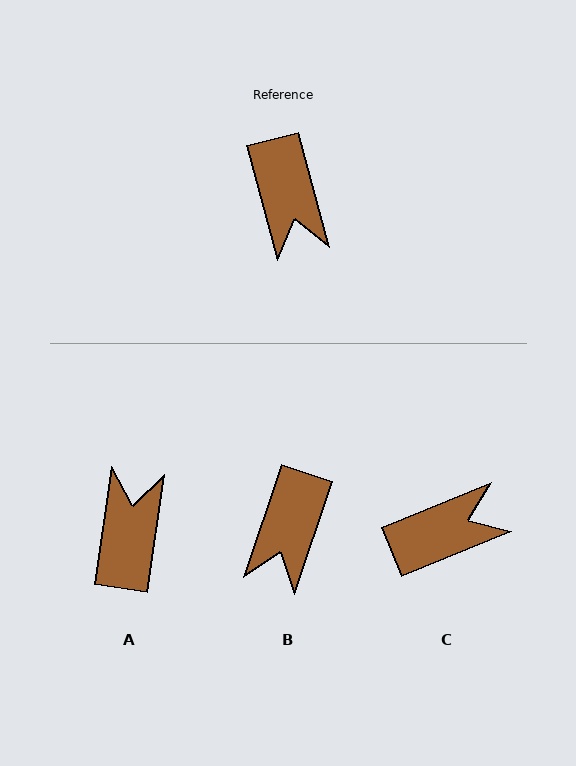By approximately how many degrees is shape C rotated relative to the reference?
Approximately 98 degrees counter-clockwise.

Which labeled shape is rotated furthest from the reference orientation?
A, about 157 degrees away.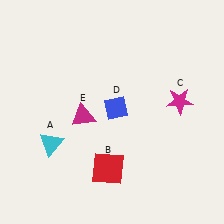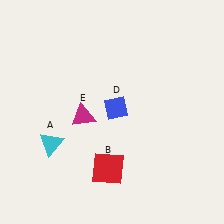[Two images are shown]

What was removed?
The magenta star (C) was removed in Image 2.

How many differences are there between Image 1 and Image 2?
There is 1 difference between the two images.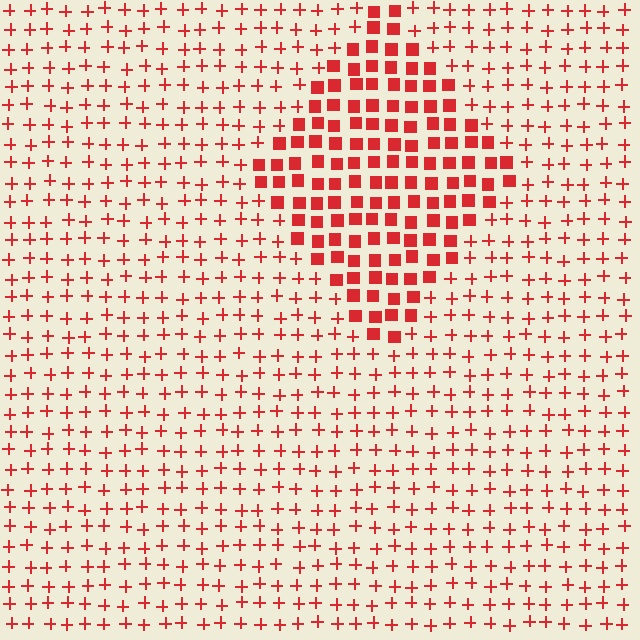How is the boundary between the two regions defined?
The boundary is defined by a change in element shape: squares inside vs. plus signs outside. All elements share the same color and spacing.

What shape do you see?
I see a diamond.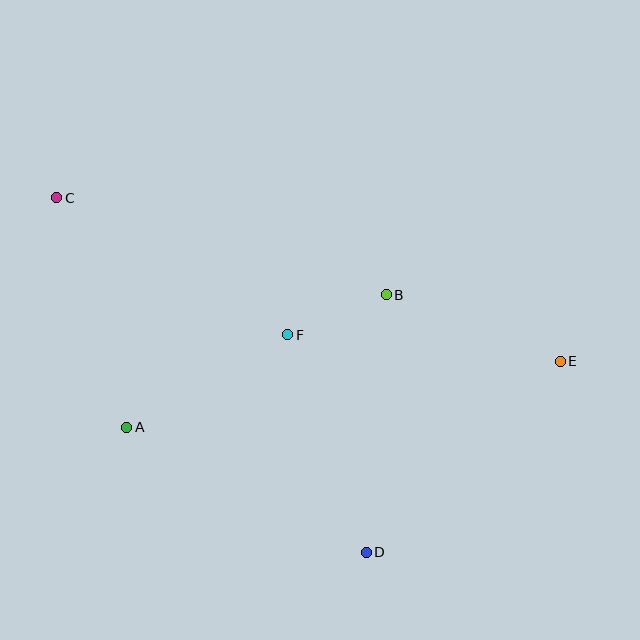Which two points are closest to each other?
Points B and F are closest to each other.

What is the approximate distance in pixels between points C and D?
The distance between C and D is approximately 471 pixels.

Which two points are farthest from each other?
Points C and E are farthest from each other.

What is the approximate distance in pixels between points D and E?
The distance between D and E is approximately 272 pixels.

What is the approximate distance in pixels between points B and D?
The distance between B and D is approximately 258 pixels.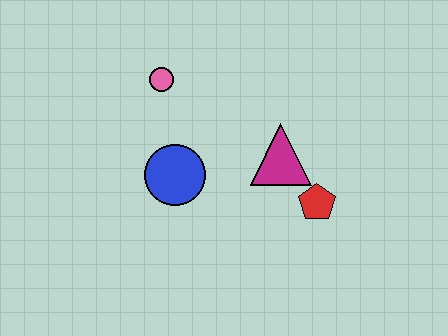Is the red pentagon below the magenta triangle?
Yes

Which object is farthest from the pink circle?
The red pentagon is farthest from the pink circle.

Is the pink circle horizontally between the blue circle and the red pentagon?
No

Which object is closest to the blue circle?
The pink circle is closest to the blue circle.